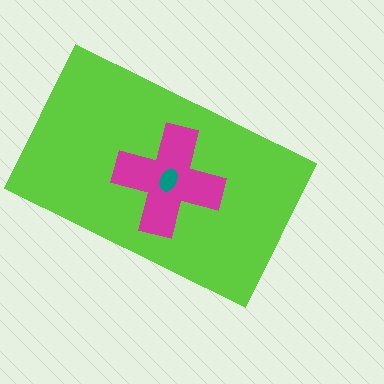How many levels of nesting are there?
3.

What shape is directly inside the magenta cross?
The teal ellipse.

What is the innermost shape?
The teal ellipse.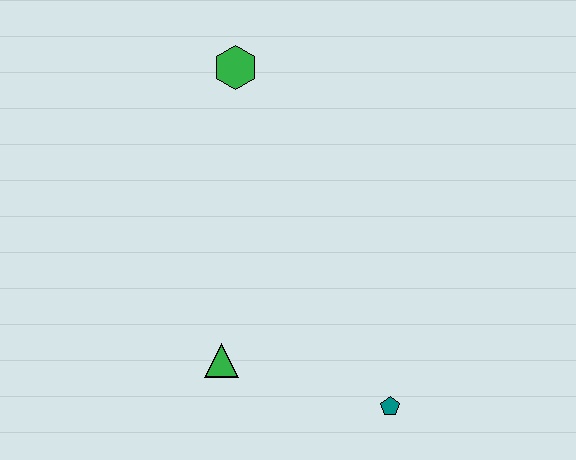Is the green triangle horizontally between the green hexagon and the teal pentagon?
No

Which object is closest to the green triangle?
The teal pentagon is closest to the green triangle.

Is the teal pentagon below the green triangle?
Yes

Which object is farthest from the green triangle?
The green hexagon is farthest from the green triangle.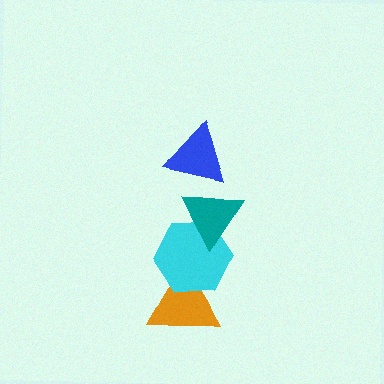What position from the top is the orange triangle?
The orange triangle is 4th from the top.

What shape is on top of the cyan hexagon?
The teal triangle is on top of the cyan hexagon.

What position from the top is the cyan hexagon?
The cyan hexagon is 3rd from the top.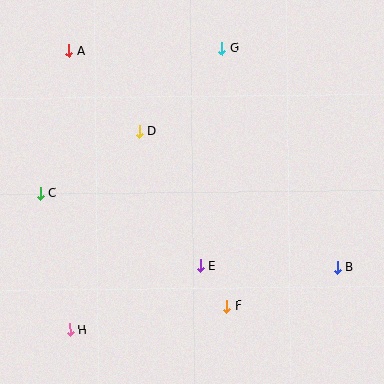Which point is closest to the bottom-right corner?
Point B is closest to the bottom-right corner.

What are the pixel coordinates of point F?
Point F is at (227, 306).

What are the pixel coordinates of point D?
Point D is at (140, 131).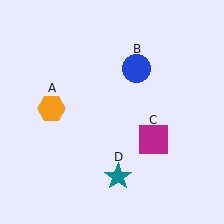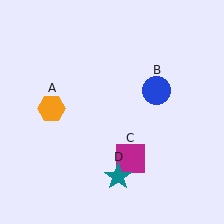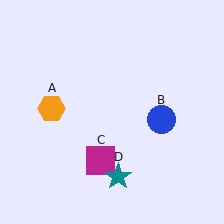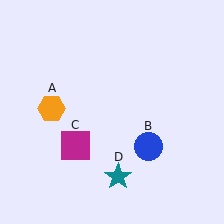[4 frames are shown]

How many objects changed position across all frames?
2 objects changed position: blue circle (object B), magenta square (object C).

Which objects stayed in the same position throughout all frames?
Orange hexagon (object A) and teal star (object D) remained stationary.